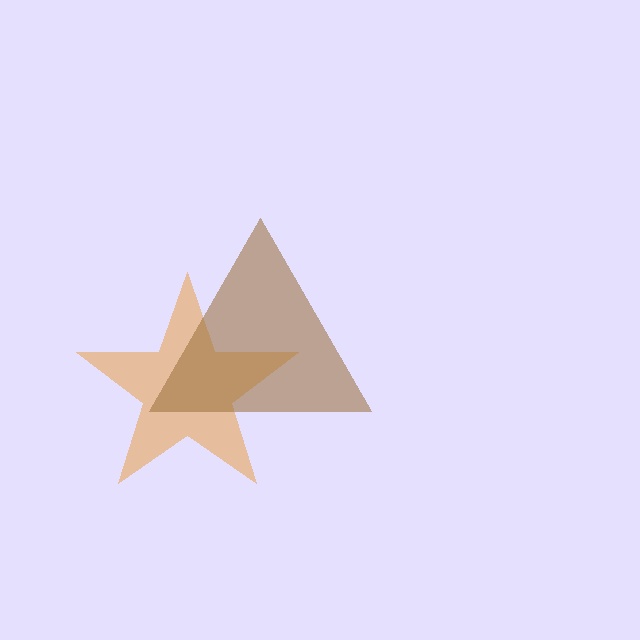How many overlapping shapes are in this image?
There are 2 overlapping shapes in the image.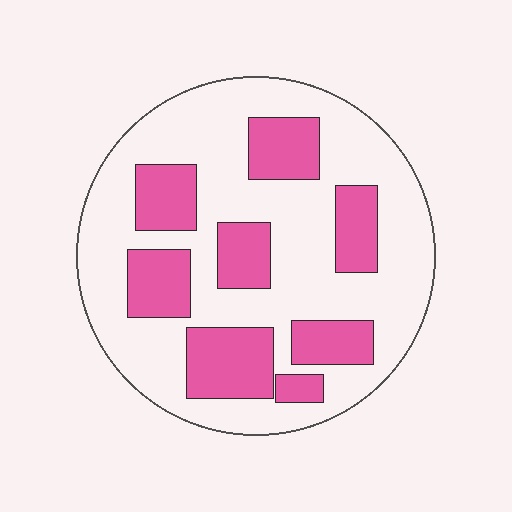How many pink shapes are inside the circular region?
8.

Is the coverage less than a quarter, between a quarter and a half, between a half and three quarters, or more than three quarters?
Between a quarter and a half.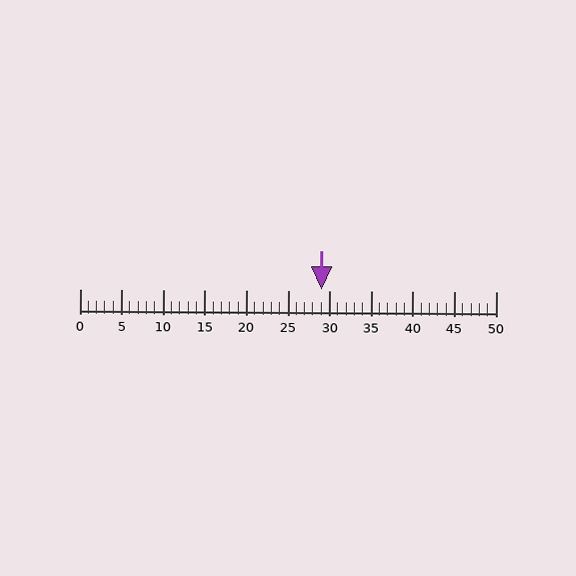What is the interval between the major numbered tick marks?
The major tick marks are spaced 5 units apart.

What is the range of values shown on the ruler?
The ruler shows values from 0 to 50.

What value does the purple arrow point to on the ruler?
The purple arrow points to approximately 29.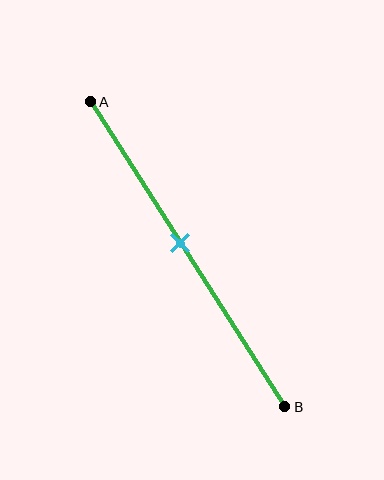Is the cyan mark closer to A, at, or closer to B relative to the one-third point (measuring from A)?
The cyan mark is closer to point B than the one-third point of segment AB.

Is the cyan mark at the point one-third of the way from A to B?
No, the mark is at about 45% from A, not at the 33% one-third point.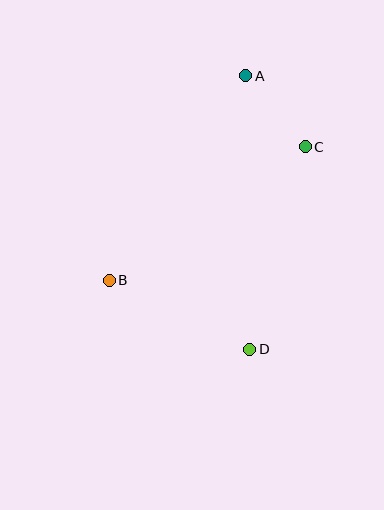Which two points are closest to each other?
Points A and C are closest to each other.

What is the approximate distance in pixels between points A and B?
The distance between A and B is approximately 246 pixels.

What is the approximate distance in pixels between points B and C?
The distance between B and C is approximately 237 pixels.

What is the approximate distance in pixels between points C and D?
The distance between C and D is approximately 210 pixels.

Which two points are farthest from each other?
Points A and D are farthest from each other.